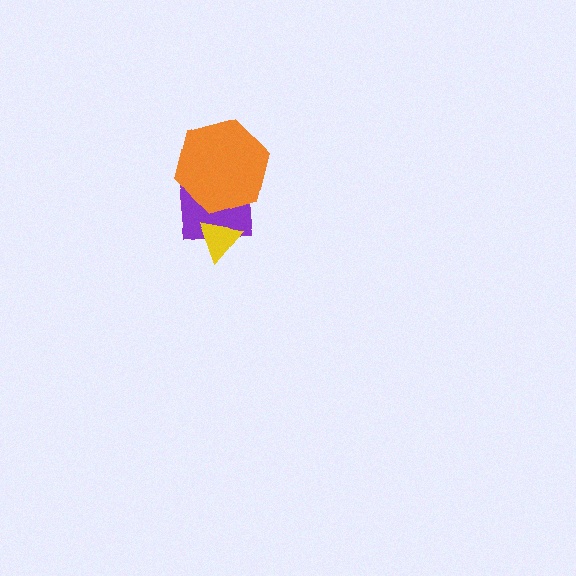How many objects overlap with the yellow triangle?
1 object overlaps with the yellow triangle.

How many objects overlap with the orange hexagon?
1 object overlaps with the orange hexagon.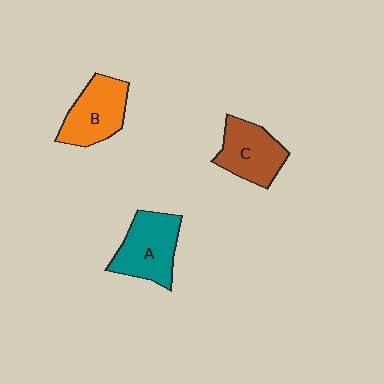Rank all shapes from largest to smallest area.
From largest to smallest: A (teal), B (orange), C (brown).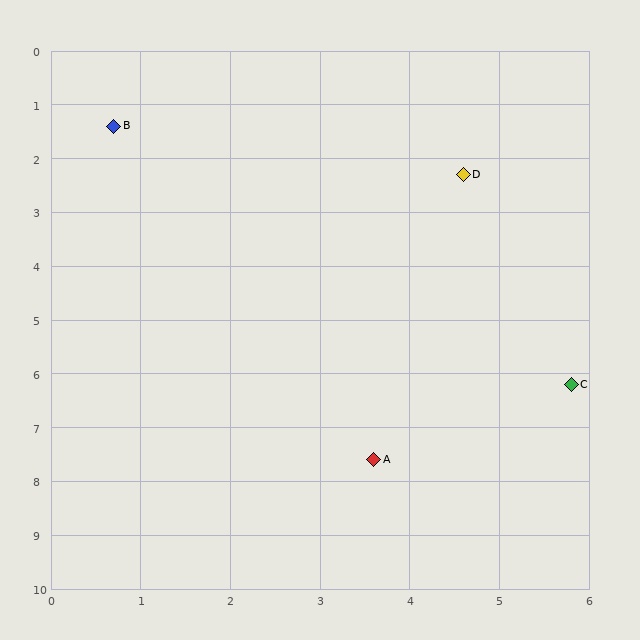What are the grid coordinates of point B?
Point B is at approximately (0.7, 1.4).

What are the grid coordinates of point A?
Point A is at approximately (3.6, 7.6).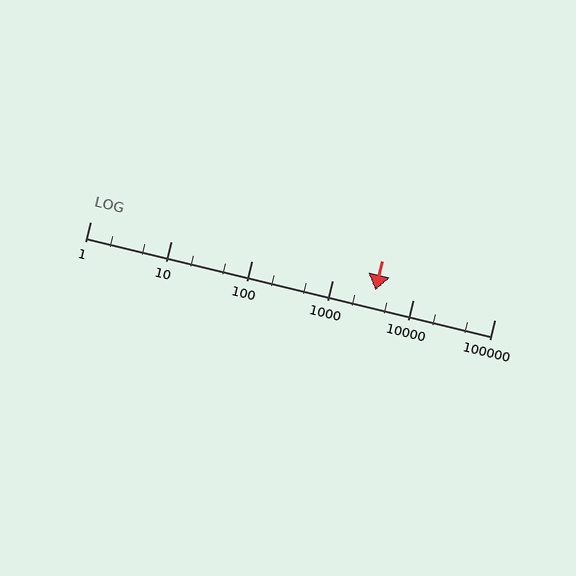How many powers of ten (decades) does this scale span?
The scale spans 5 decades, from 1 to 100000.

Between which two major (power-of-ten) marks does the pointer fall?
The pointer is between 1000 and 10000.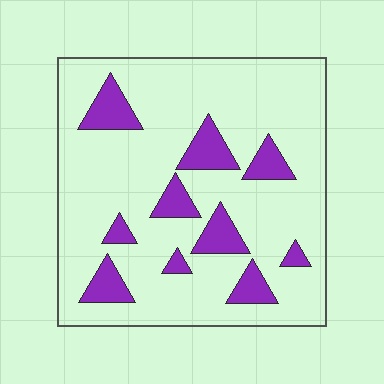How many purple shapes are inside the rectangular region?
10.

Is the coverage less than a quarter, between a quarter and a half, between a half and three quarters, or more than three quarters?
Less than a quarter.